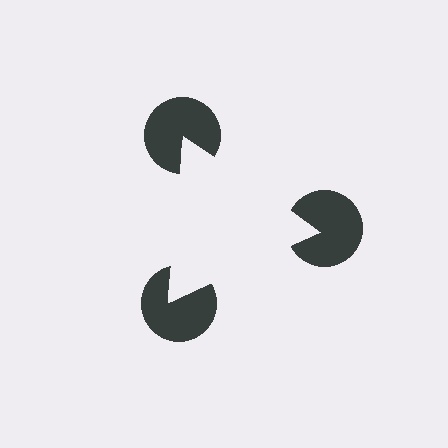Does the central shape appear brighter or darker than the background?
It typically appears slightly brighter than the background, even though no actual brightness change is drawn.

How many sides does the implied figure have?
3 sides.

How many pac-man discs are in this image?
There are 3 — one at each vertex of the illusory triangle.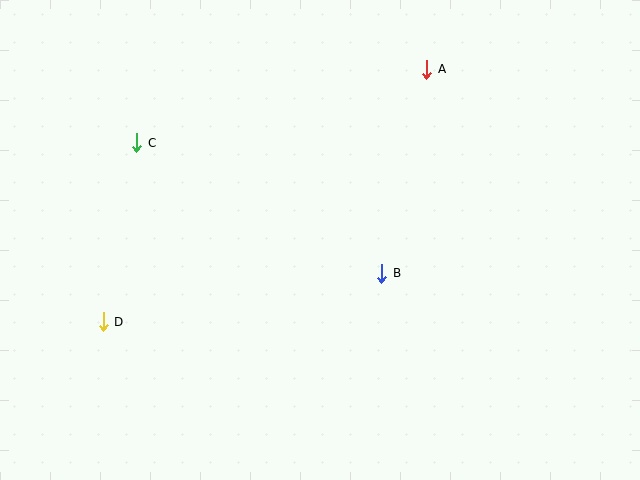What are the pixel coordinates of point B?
Point B is at (382, 273).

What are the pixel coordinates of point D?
Point D is at (103, 322).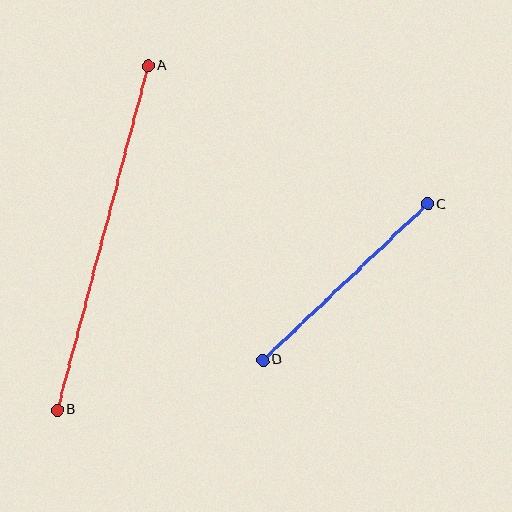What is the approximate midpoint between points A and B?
The midpoint is at approximately (103, 238) pixels.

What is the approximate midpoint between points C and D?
The midpoint is at approximately (345, 282) pixels.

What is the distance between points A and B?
The distance is approximately 356 pixels.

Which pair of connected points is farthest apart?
Points A and B are farthest apart.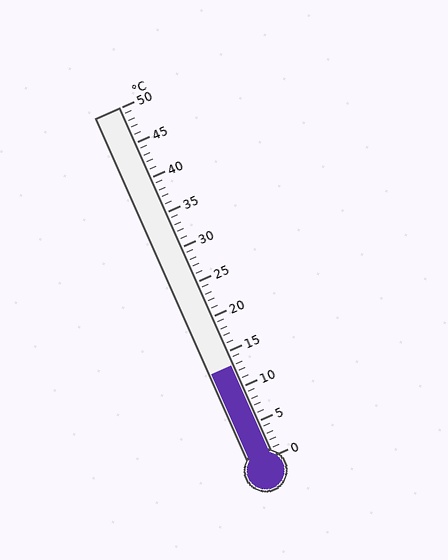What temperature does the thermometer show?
The thermometer shows approximately 13°C.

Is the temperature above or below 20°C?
The temperature is below 20°C.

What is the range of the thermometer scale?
The thermometer scale ranges from 0°C to 50°C.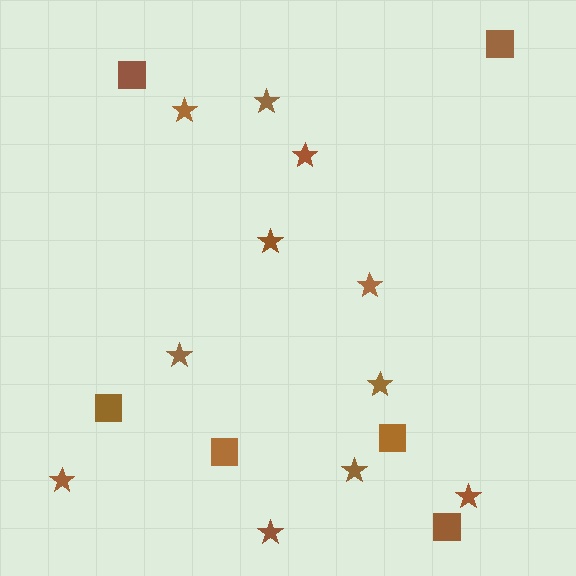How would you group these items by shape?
There are 2 groups: one group of stars (11) and one group of squares (6).